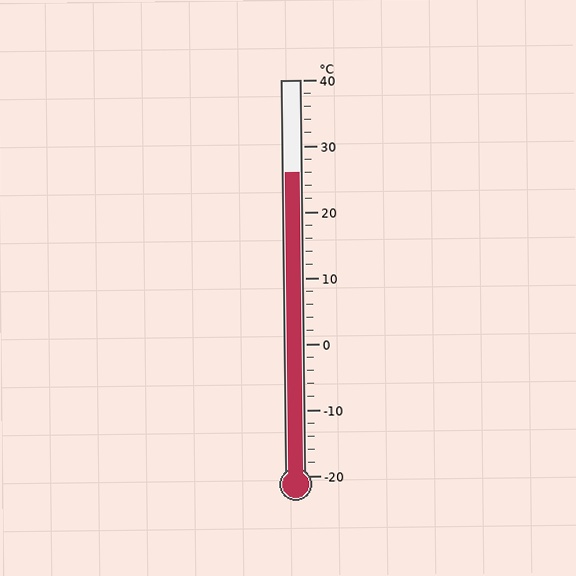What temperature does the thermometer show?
The thermometer shows approximately 26°C.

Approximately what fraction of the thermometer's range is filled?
The thermometer is filled to approximately 75% of its range.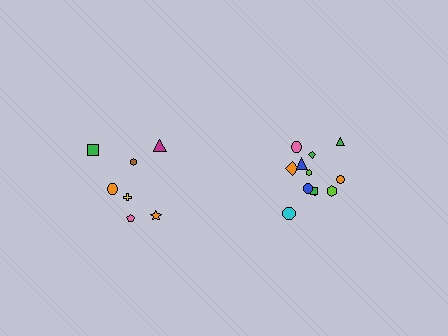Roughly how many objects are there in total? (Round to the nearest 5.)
Roughly 20 objects in total.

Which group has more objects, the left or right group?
The right group.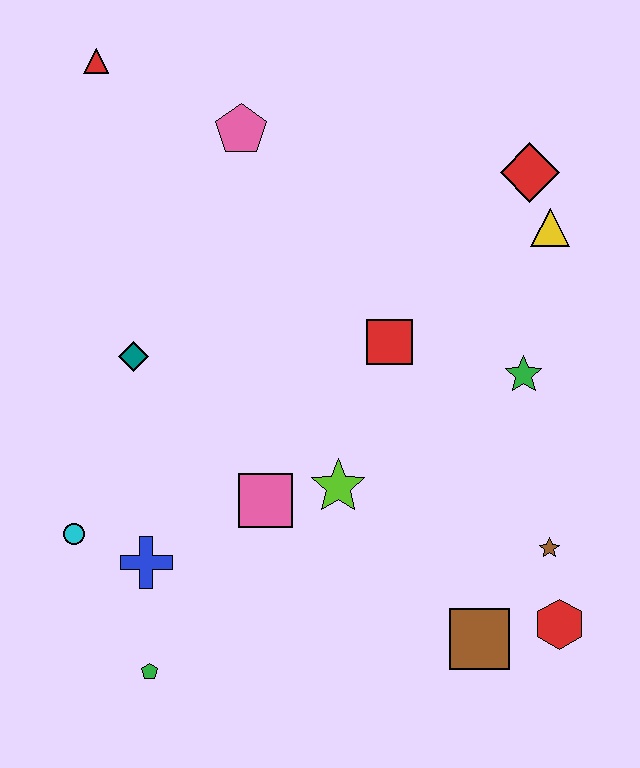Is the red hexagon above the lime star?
No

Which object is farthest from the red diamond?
The green pentagon is farthest from the red diamond.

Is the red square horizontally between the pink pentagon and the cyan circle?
No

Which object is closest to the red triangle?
The pink pentagon is closest to the red triangle.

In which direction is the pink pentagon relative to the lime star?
The pink pentagon is above the lime star.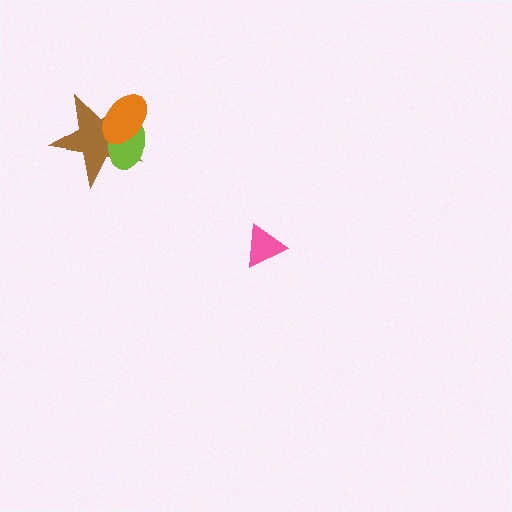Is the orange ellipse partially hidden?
No, no other shape covers it.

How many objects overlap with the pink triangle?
0 objects overlap with the pink triangle.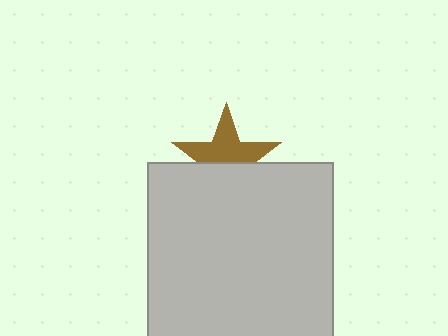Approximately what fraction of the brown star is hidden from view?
Roughly 44% of the brown star is hidden behind the light gray square.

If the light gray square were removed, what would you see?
You would see the complete brown star.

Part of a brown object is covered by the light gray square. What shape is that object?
It is a star.